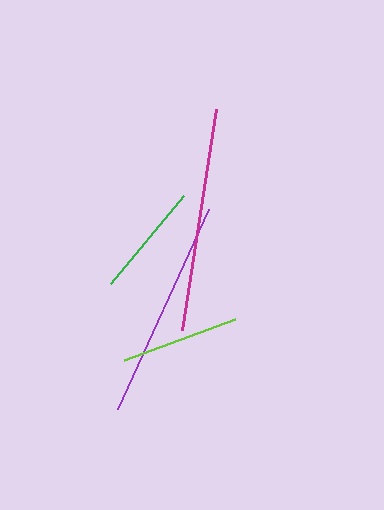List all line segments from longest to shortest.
From longest to shortest: magenta, purple, lime, green.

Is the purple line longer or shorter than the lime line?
The purple line is longer than the lime line.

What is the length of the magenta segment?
The magenta segment is approximately 224 pixels long.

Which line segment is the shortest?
The green line is the shortest at approximately 114 pixels.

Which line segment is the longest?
The magenta line is the longest at approximately 224 pixels.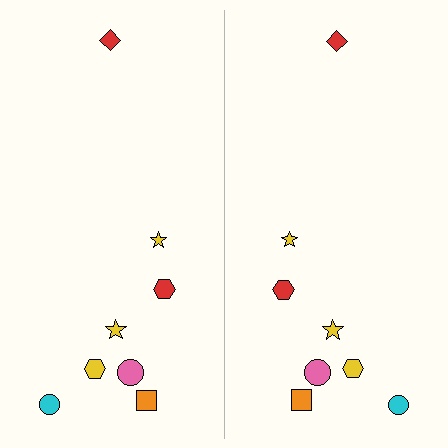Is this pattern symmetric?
Yes, this pattern has bilateral (reflection) symmetry.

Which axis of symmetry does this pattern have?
The pattern has a vertical axis of symmetry running through the center of the image.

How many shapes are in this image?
There are 16 shapes in this image.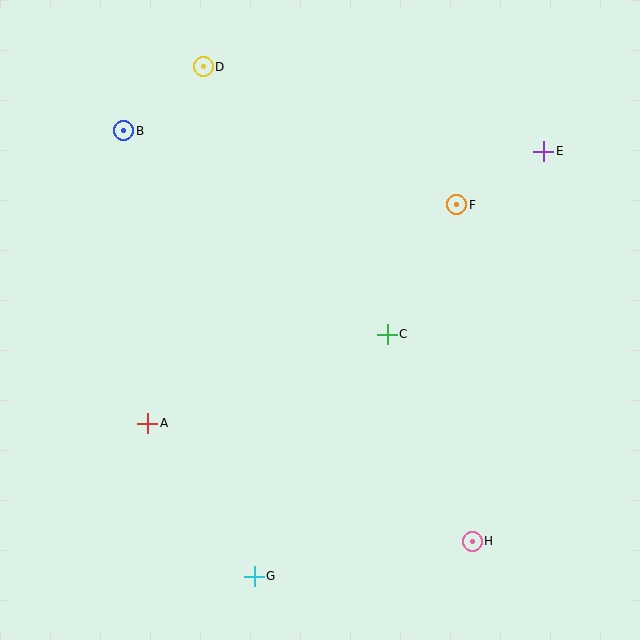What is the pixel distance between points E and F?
The distance between E and F is 102 pixels.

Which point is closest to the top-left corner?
Point B is closest to the top-left corner.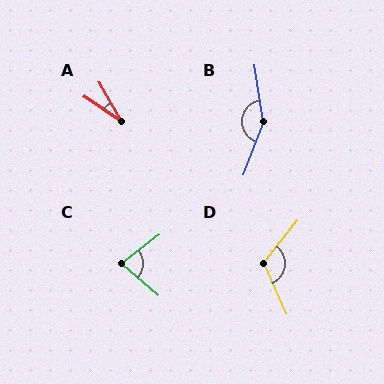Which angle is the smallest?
A, at approximately 25 degrees.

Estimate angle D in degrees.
Approximately 118 degrees.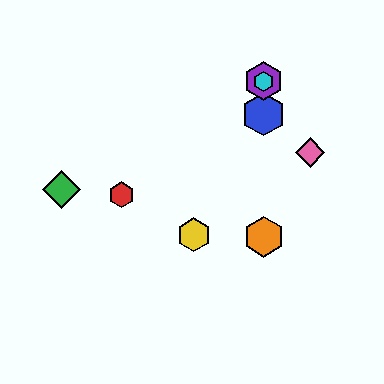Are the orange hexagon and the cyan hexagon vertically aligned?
Yes, both are at x≈264.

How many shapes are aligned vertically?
4 shapes (the blue hexagon, the purple hexagon, the orange hexagon, the cyan hexagon) are aligned vertically.